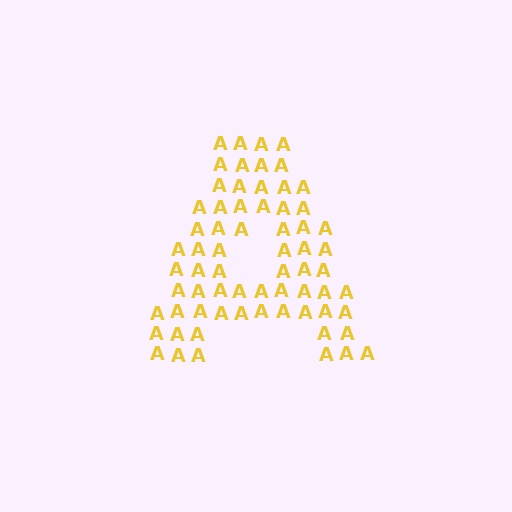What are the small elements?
The small elements are letter A's.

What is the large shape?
The large shape is the letter A.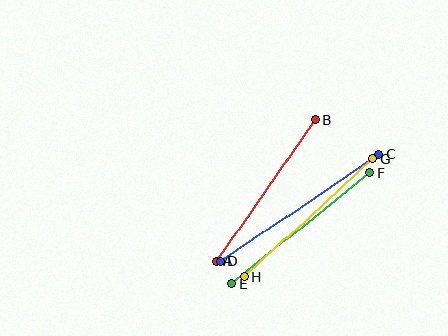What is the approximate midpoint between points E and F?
The midpoint is at approximately (301, 228) pixels.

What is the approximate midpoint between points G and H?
The midpoint is at approximately (309, 218) pixels.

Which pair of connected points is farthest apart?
Points C and D are farthest apart.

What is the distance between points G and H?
The distance is approximately 174 pixels.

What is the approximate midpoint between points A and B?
The midpoint is at approximately (266, 190) pixels.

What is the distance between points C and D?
The distance is approximately 191 pixels.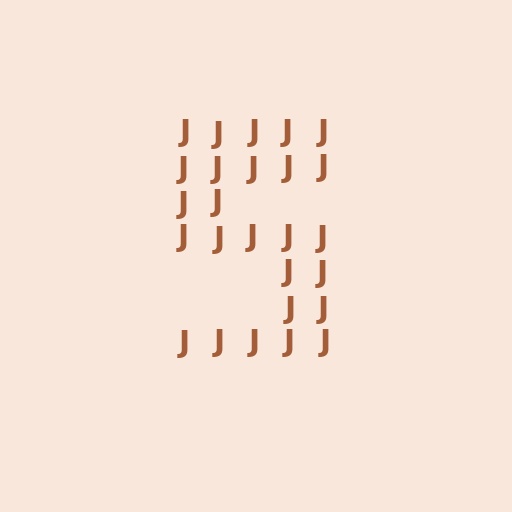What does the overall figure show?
The overall figure shows the digit 5.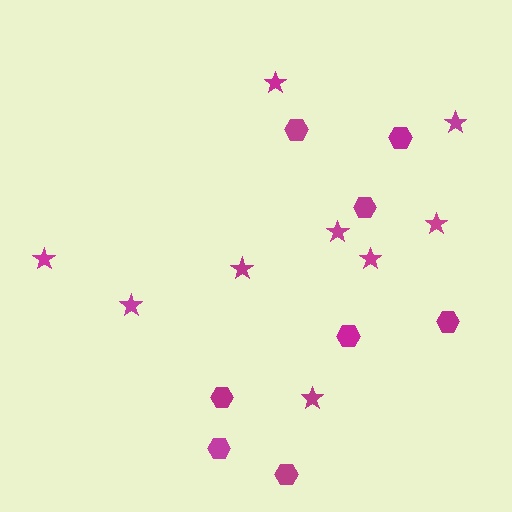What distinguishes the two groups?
There are 2 groups: one group of hexagons (8) and one group of stars (9).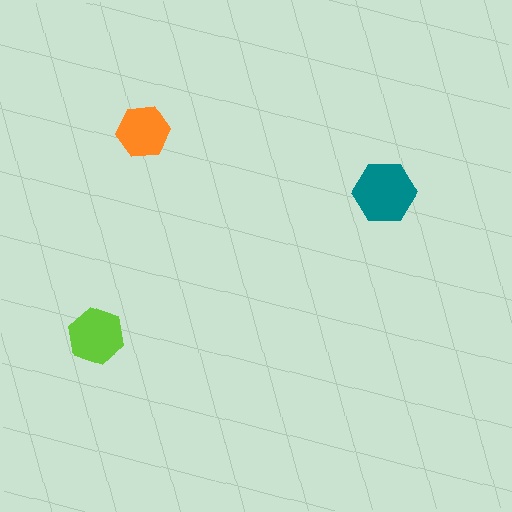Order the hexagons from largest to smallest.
the teal one, the lime one, the orange one.